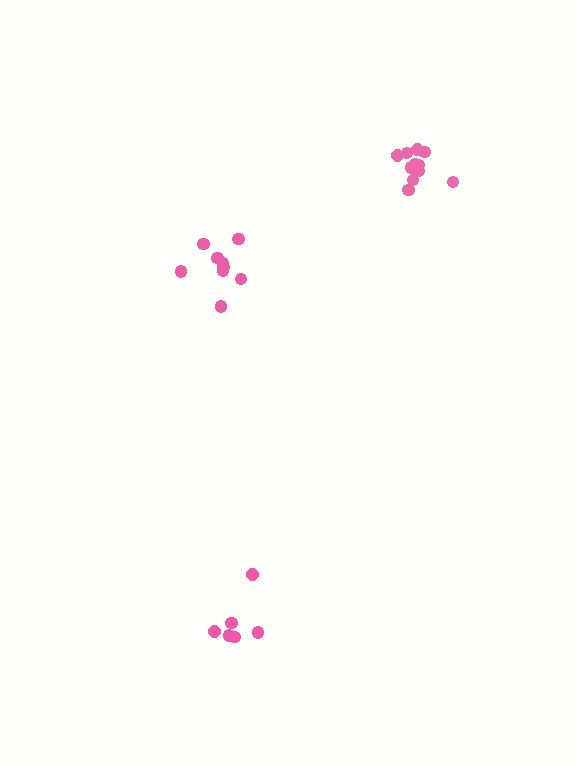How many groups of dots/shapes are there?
There are 3 groups.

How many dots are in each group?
Group 1: 9 dots, Group 2: 12 dots, Group 3: 6 dots (27 total).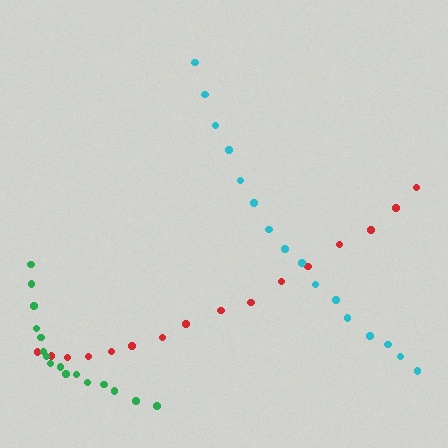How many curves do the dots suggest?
There are 3 distinct paths.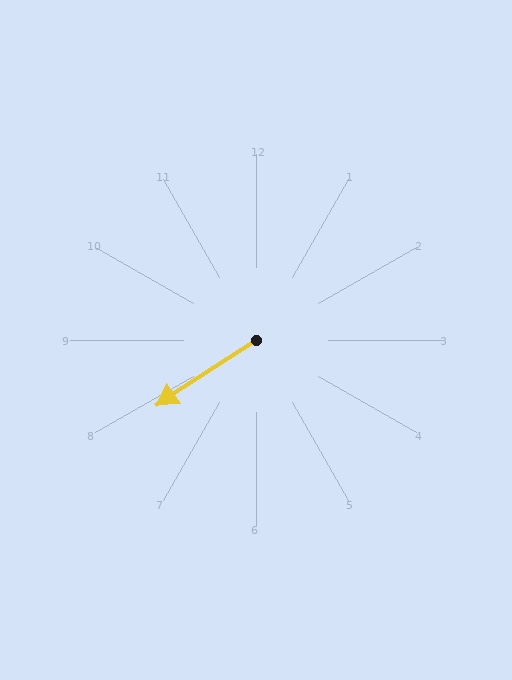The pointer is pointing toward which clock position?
Roughly 8 o'clock.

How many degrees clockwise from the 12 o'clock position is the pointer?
Approximately 237 degrees.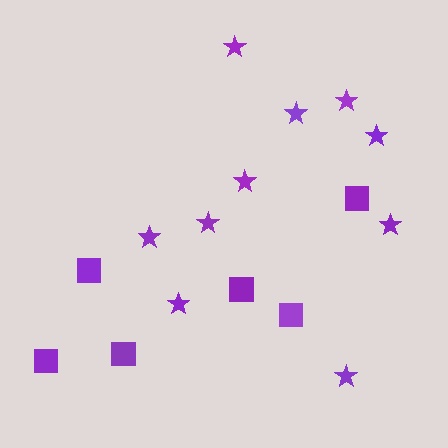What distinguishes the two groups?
There are 2 groups: one group of stars (10) and one group of squares (6).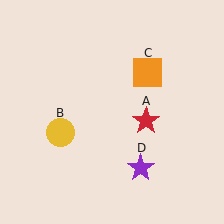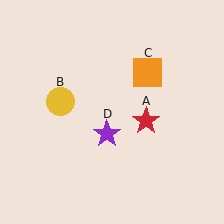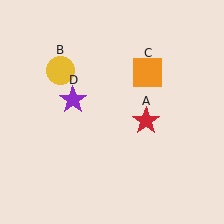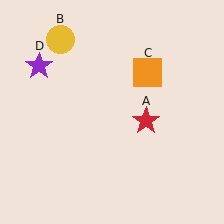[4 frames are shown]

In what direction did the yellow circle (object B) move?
The yellow circle (object B) moved up.